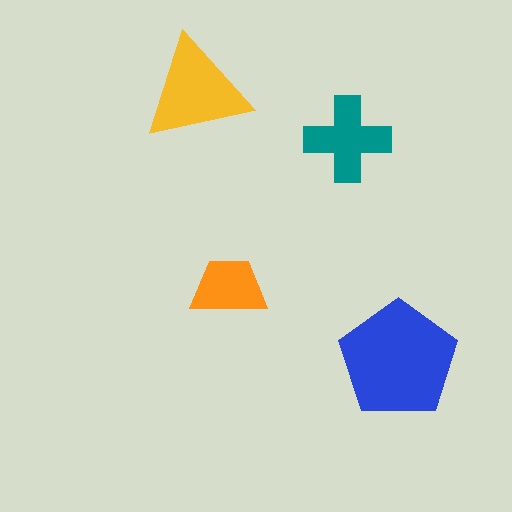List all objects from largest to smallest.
The blue pentagon, the yellow triangle, the teal cross, the orange trapezoid.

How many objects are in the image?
There are 4 objects in the image.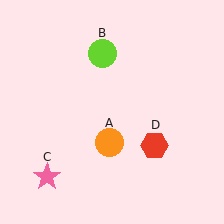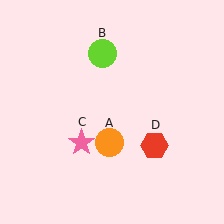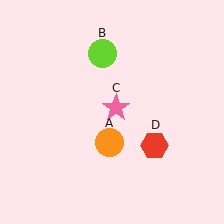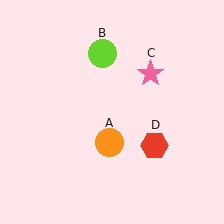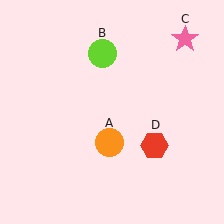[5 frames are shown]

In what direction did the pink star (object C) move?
The pink star (object C) moved up and to the right.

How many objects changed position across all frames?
1 object changed position: pink star (object C).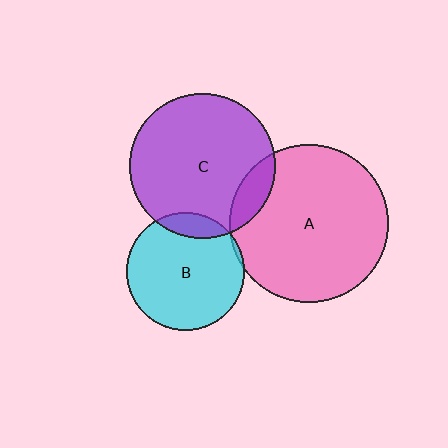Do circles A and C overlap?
Yes.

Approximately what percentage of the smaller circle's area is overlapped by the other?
Approximately 10%.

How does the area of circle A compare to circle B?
Approximately 1.8 times.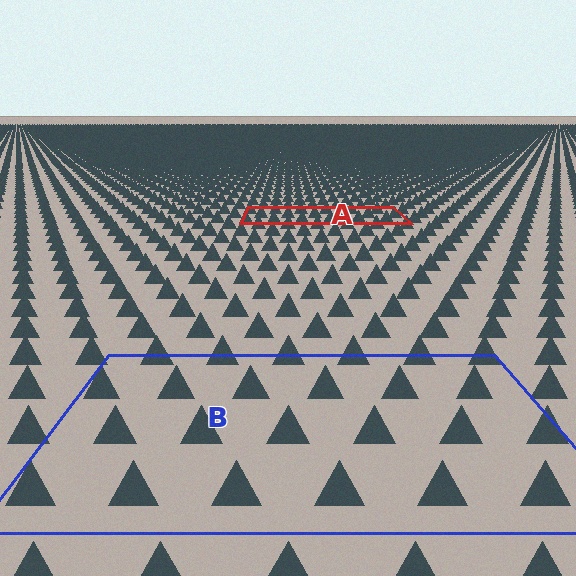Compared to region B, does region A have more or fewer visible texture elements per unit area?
Region A has more texture elements per unit area — they are packed more densely because it is farther away.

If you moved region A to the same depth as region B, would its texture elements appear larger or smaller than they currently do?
They would appear larger. At a closer depth, the same texture elements are projected at a bigger on-screen size.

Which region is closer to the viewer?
Region B is closer. The texture elements there are larger and more spread out.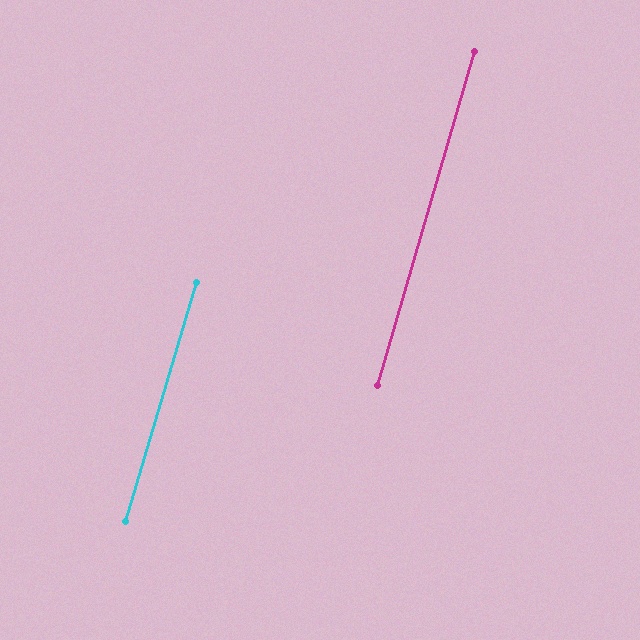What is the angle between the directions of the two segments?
Approximately 0 degrees.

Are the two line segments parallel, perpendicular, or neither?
Parallel — their directions differ by only 0.3°.